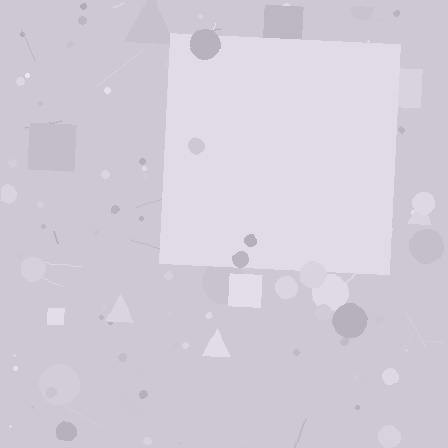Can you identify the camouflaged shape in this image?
The camouflaged shape is a square.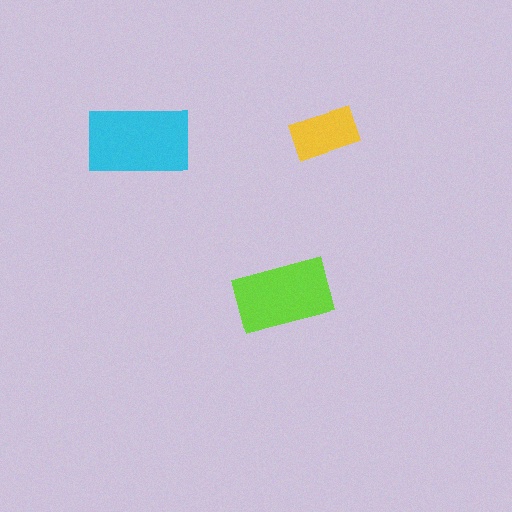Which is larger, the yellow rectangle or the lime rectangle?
The lime one.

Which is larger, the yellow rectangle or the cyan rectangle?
The cyan one.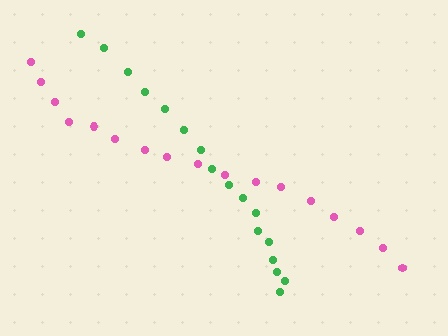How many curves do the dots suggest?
There are 2 distinct paths.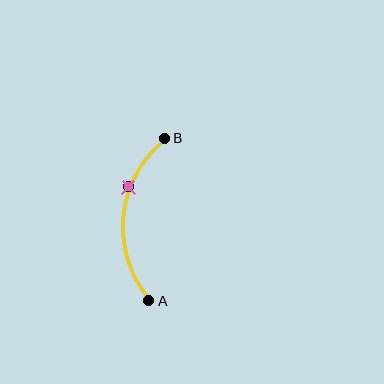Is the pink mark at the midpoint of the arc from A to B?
No. The pink mark lies on the arc but is closer to endpoint B. The arc midpoint would be at the point on the curve equidistant along the arc from both A and B.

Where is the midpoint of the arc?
The arc midpoint is the point on the curve farthest from the straight line joining A and B. It sits to the left of that line.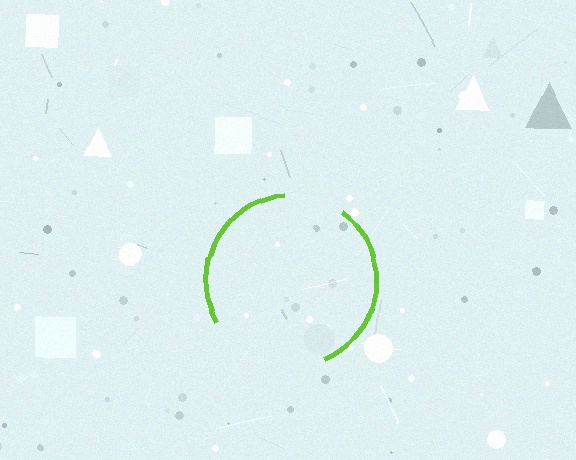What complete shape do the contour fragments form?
The contour fragments form a circle.